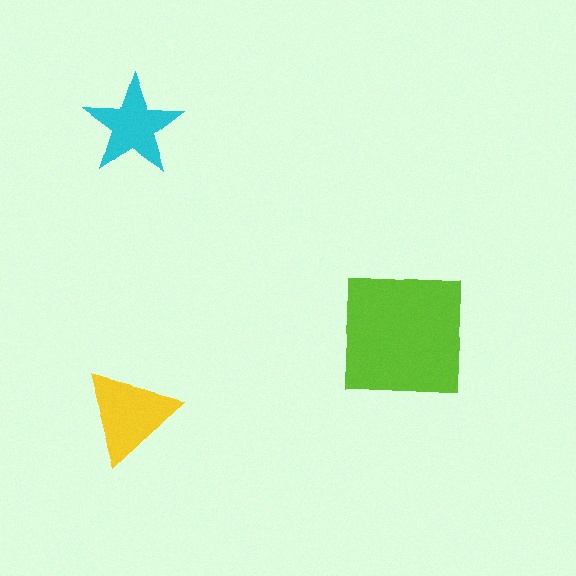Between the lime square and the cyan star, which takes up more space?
The lime square.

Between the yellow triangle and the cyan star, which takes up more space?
The yellow triangle.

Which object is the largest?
The lime square.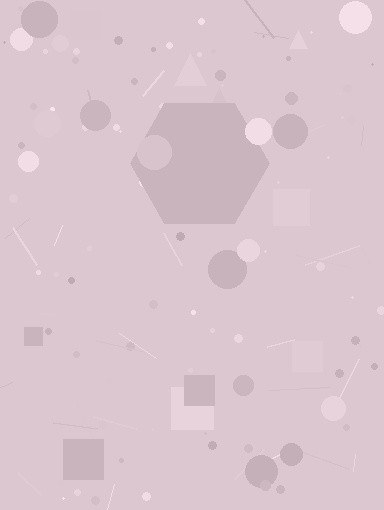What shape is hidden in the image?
A hexagon is hidden in the image.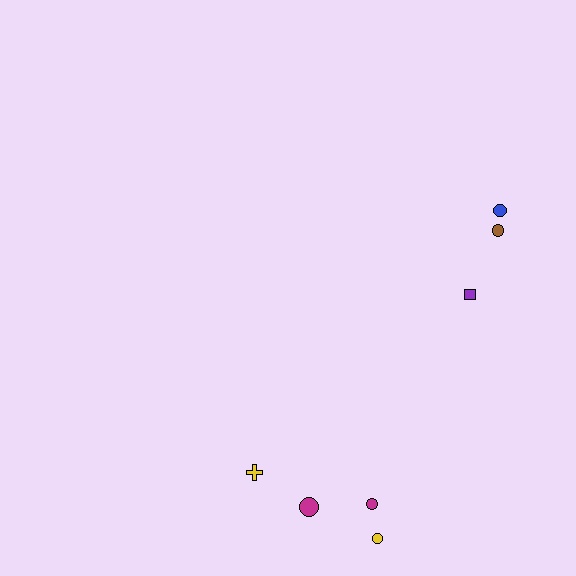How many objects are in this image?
There are 7 objects.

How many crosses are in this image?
There is 1 cross.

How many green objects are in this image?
There are no green objects.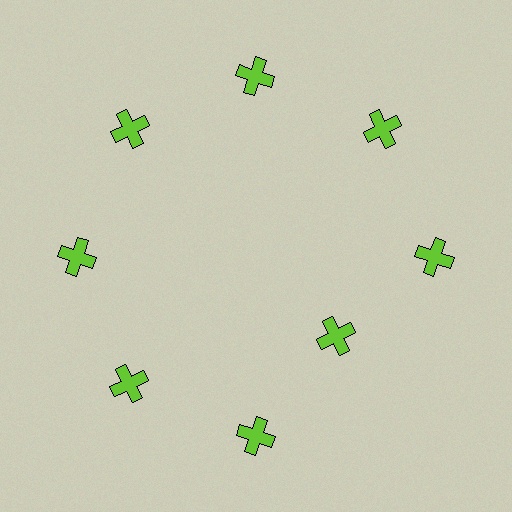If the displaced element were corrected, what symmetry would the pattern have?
It would have 8-fold rotational symmetry — the pattern would map onto itself every 45 degrees.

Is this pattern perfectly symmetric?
No. The 8 lime crosses are arranged in a ring, but one element near the 4 o'clock position is pulled inward toward the center, breaking the 8-fold rotational symmetry.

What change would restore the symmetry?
The symmetry would be restored by moving it outward, back onto the ring so that all 8 crosses sit at equal angles and equal distance from the center.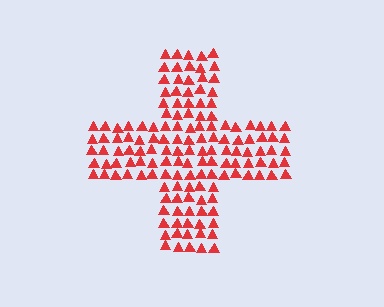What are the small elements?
The small elements are triangles.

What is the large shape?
The large shape is a cross.